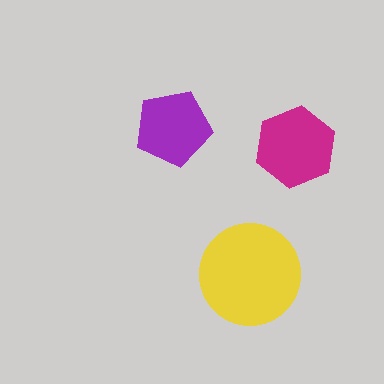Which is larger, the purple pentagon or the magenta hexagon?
The magenta hexagon.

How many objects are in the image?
There are 3 objects in the image.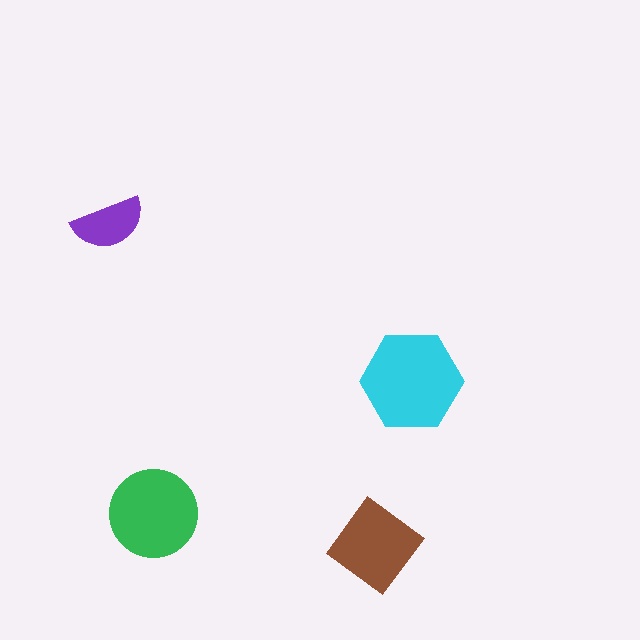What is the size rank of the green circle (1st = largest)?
2nd.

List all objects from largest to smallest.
The cyan hexagon, the green circle, the brown diamond, the purple semicircle.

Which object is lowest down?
The brown diamond is bottommost.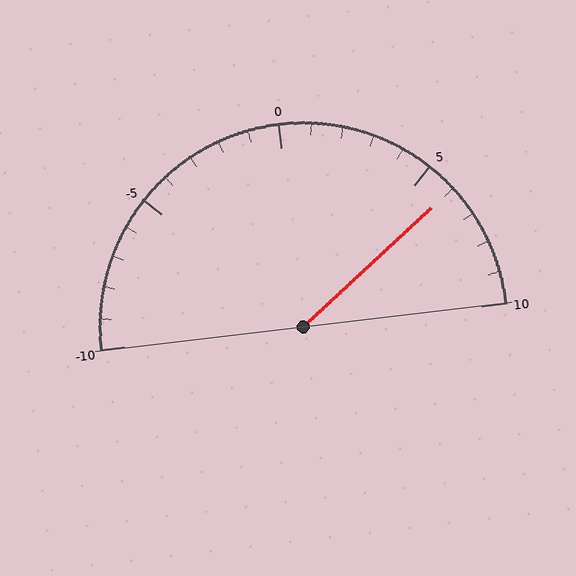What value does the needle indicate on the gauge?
The needle indicates approximately 6.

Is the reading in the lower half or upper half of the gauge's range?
The reading is in the upper half of the range (-10 to 10).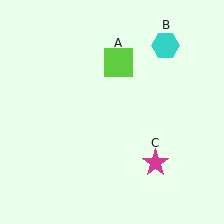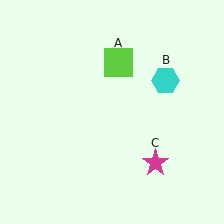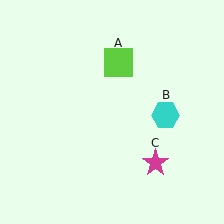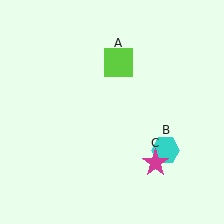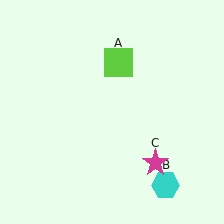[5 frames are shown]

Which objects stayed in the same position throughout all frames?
Lime square (object A) and magenta star (object C) remained stationary.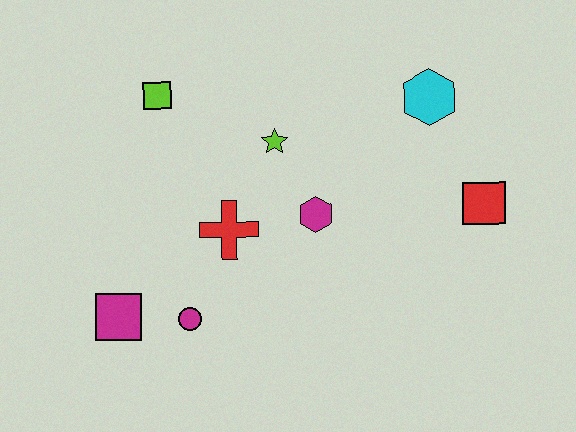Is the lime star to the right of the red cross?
Yes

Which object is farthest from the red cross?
The red square is farthest from the red cross.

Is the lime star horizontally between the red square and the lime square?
Yes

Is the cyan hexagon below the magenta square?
No